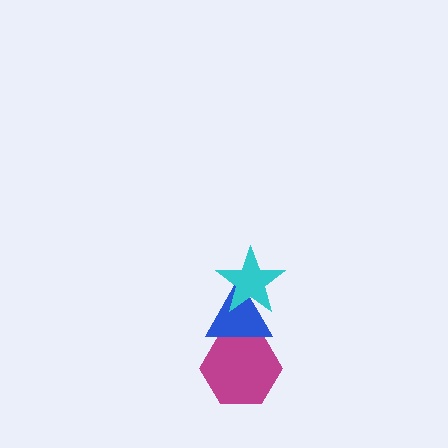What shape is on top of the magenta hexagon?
The blue triangle is on top of the magenta hexagon.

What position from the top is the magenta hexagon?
The magenta hexagon is 3rd from the top.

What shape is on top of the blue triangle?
The cyan star is on top of the blue triangle.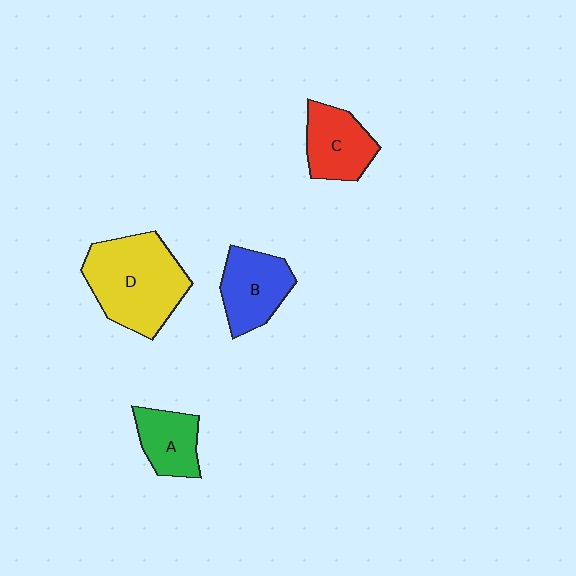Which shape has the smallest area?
Shape A (green).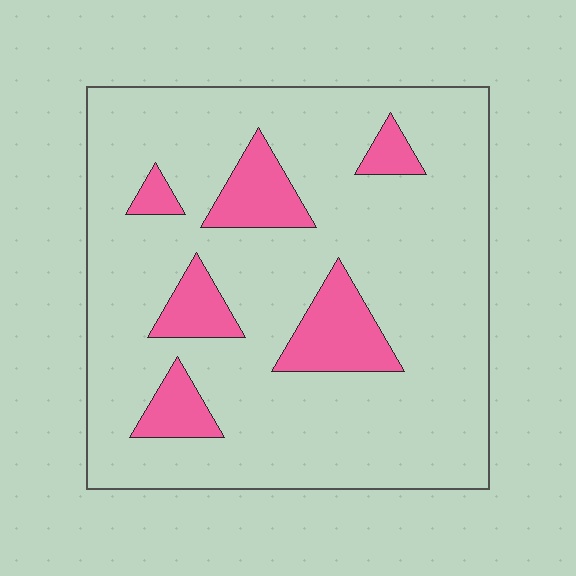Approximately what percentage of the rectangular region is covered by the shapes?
Approximately 15%.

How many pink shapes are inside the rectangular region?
6.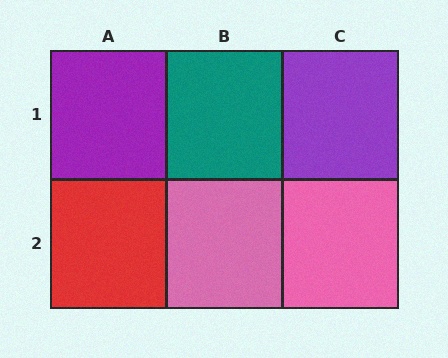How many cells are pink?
2 cells are pink.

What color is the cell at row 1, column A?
Purple.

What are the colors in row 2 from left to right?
Red, pink, pink.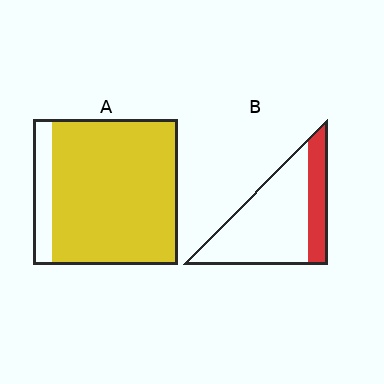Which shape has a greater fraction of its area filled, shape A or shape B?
Shape A.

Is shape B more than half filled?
No.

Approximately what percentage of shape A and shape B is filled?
A is approximately 85% and B is approximately 25%.